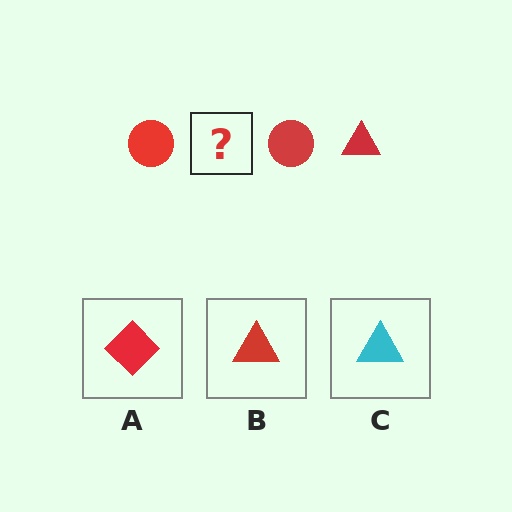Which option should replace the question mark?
Option B.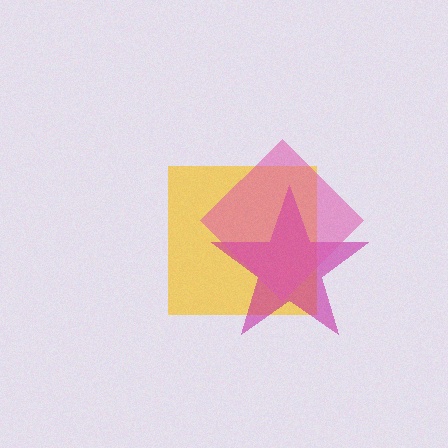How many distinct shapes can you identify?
There are 3 distinct shapes: a yellow square, a magenta star, a pink diamond.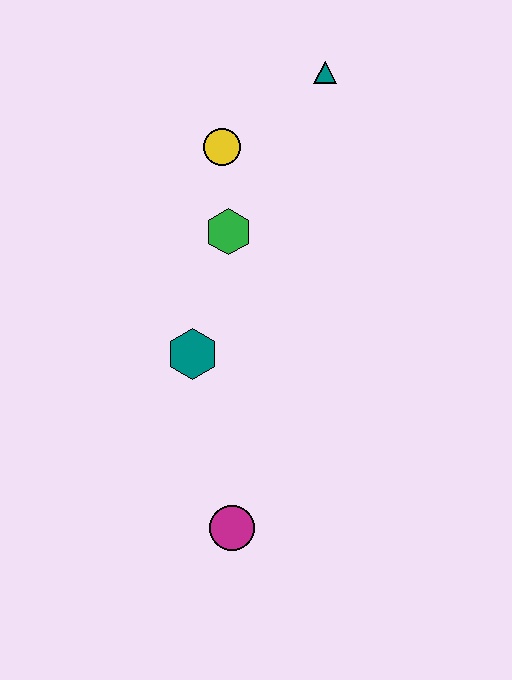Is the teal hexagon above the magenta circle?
Yes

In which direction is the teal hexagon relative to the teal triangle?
The teal hexagon is below the teal triangle.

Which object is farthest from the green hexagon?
The magenta circle is farthest from the green hexagon.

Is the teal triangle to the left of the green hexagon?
No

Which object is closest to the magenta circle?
The teal hexagon is closest to the magenta circle.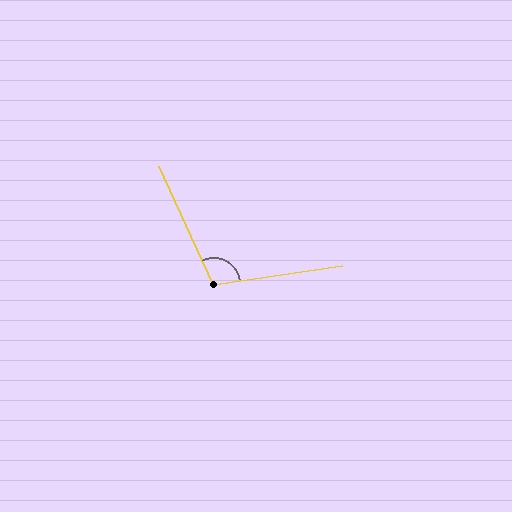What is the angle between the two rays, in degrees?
Approximately 106 degrees.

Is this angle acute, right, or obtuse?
It is obtuse.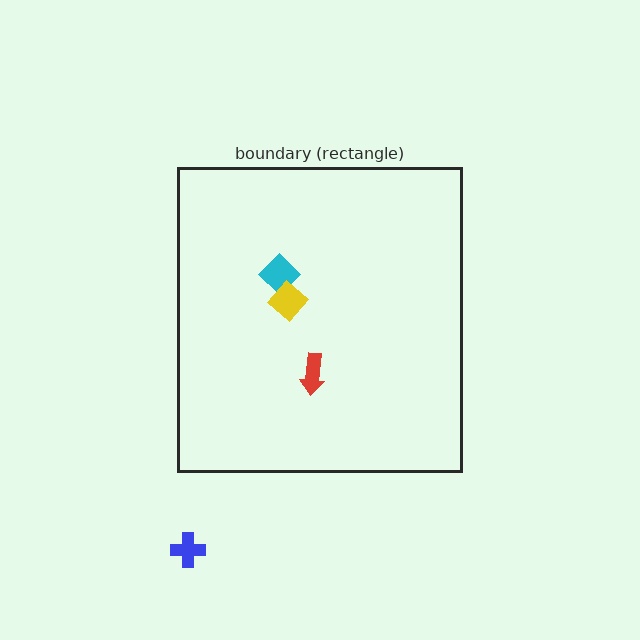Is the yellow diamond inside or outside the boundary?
Inside.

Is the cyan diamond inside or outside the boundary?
Inside.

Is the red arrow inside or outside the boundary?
Inside.